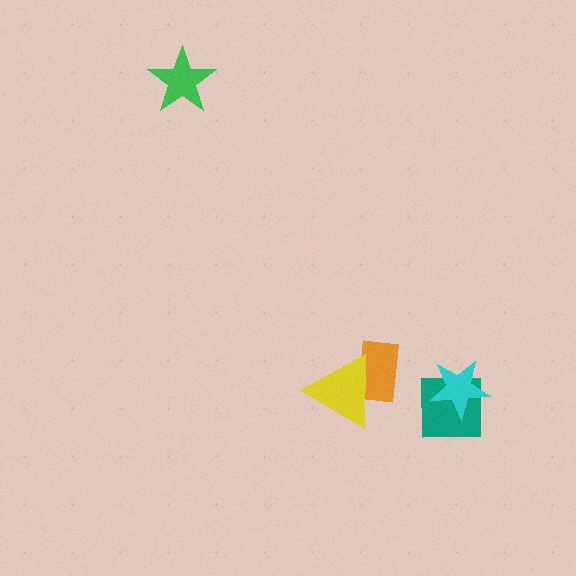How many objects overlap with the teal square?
1 object overlaps with the teal square.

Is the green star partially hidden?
No, no other shape covers it.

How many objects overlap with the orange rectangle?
1 object overlaps with the orange rectangle.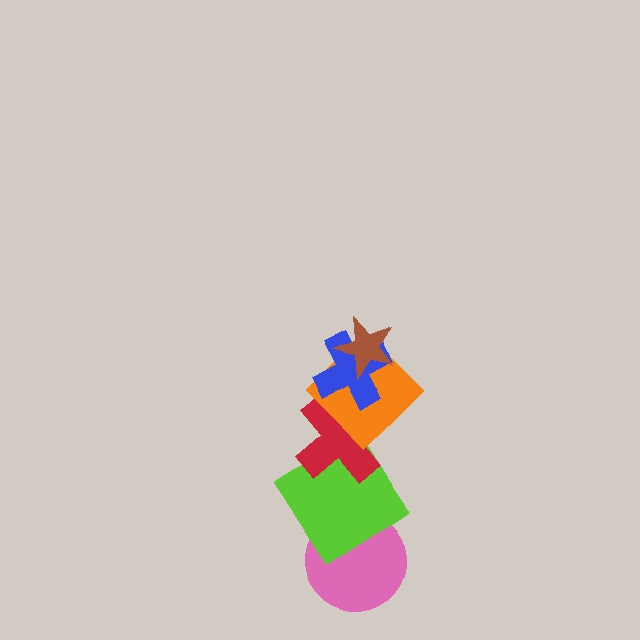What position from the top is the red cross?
The red cross is 4th from the top.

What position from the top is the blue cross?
The blue cross is 2nd from the top.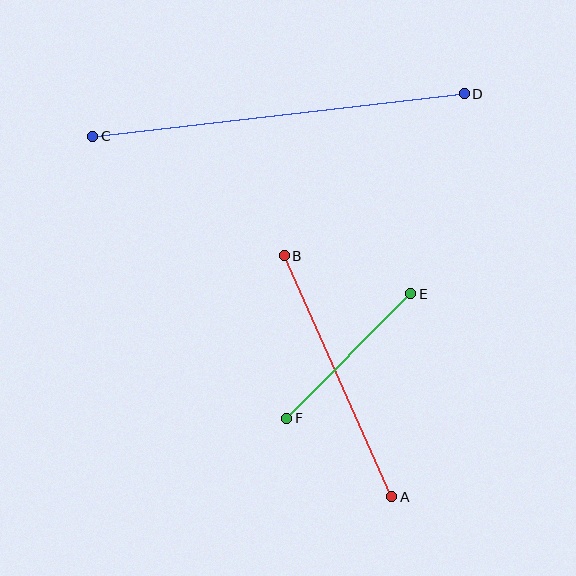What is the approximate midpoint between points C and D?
The midpoint is at approximately (279, 115) pixels.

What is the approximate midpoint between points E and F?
The midpoint is at approximately (349, 356) pixels.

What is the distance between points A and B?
The distance is approximately 264 pixels.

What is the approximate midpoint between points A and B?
The midpoint is at approximately (338, 376) pixels.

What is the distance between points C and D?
The distance is approximately 374 pixels.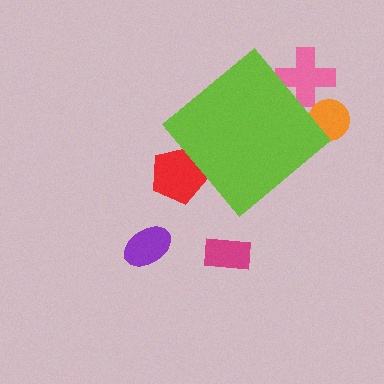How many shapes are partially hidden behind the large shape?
3 shapes are partially hidden.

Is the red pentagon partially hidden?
Yes, the red pentagon is partially hidden behind the lime diamond.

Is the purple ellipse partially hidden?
No, the purple ellipse is fully visible.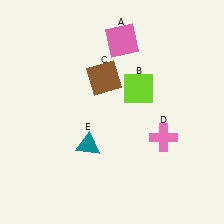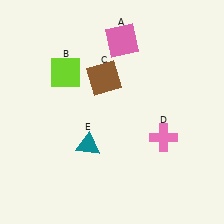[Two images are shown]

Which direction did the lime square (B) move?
The lime square (B) moved left.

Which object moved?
The lime square (B) moved left.